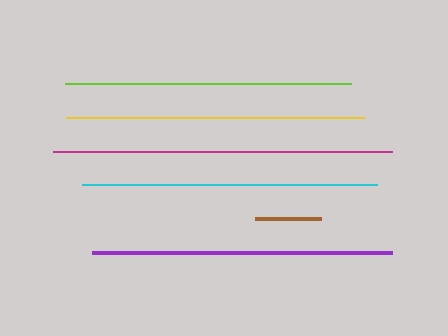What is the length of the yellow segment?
The yellow segment is approximately 298 pixels long.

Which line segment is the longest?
The magenta line is the longest at approximately 339 pixels.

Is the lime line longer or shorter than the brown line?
The lime line is longer than the brown line.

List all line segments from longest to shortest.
From longest to shortest: magenta, purple, yellow, cyan, lime, brown.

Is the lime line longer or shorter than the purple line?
The purple line is longer than the lime line.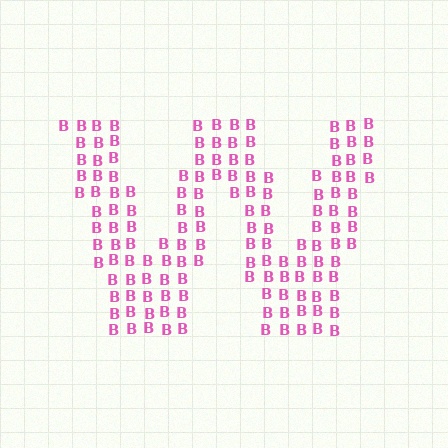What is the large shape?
The large shape is the letter W.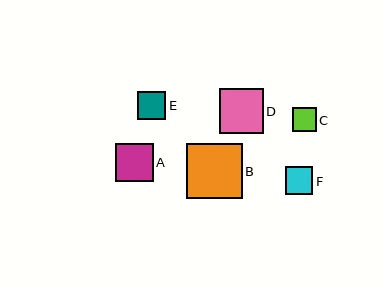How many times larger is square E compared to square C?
Square E is approximately 1.2 times the size of square C.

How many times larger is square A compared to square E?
Square A is approximately 1.4 times the size of square E.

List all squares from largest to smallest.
From largest to smallest: B, D, A, E, F, C.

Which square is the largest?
Square B is the largest with a size of approximately 56 pixels.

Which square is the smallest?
Square C is the smallest with a size of approximately 24 pixels.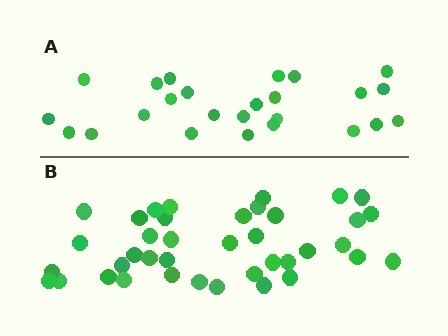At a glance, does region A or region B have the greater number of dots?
Region B (the bottom region) has more dots.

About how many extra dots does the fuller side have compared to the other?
Region B has approximately 15 more dots than region A.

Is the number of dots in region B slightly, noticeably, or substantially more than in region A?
Region B has substantially more. The ratio is roughly 1.6 to 1.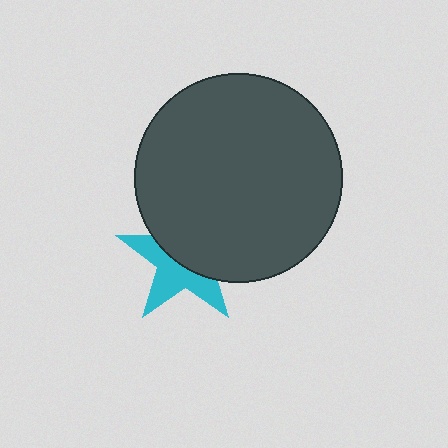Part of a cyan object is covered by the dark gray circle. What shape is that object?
It is a star.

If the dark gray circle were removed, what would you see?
You would see the complete cyan star.